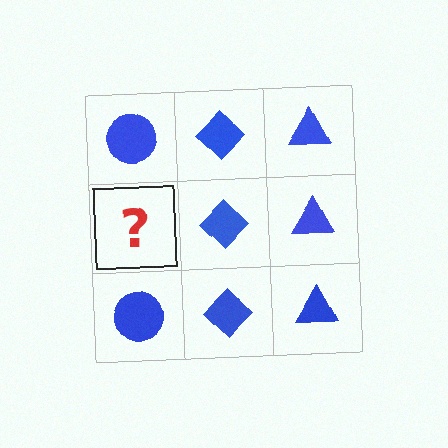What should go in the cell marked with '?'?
The missing cell should contain a blue circle.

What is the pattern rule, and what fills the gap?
The rule is that each column has a consistent shape. The gap should be filled with a blue circle.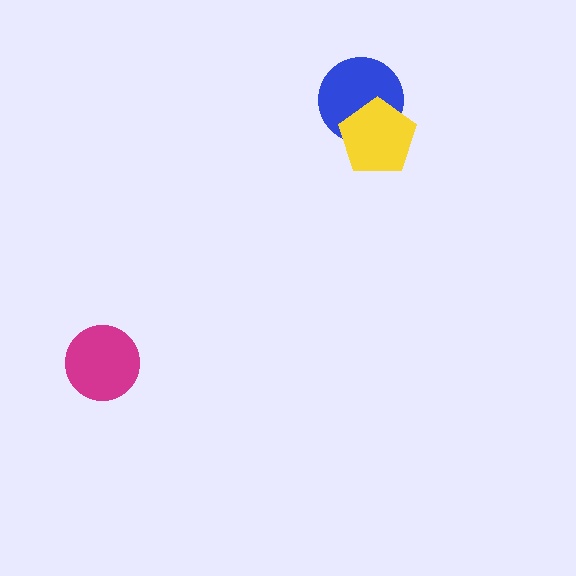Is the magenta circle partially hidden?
No, no other shape covers it.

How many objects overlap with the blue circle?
1 object overlaps with the blue circle.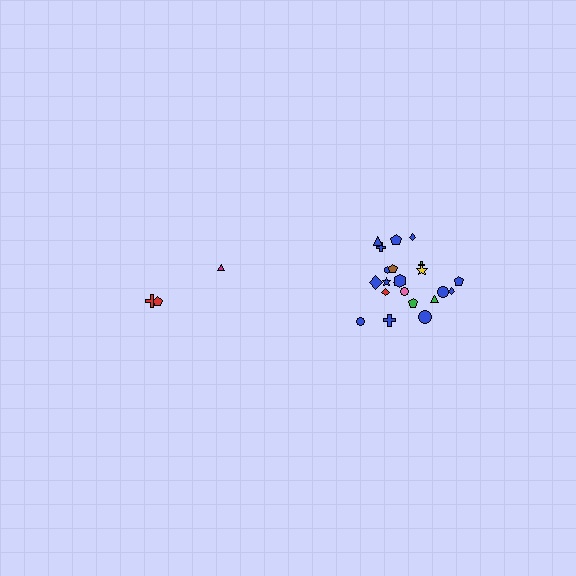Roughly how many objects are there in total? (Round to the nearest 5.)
Roughly 25 objects in total.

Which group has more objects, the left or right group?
The right group.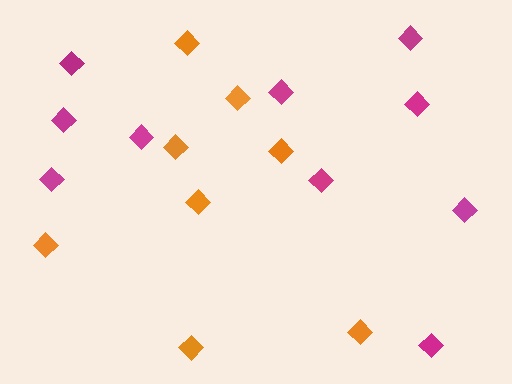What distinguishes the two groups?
There are 2 groups: one group of magenta diamonds (10) and one group of orange diamonds (8).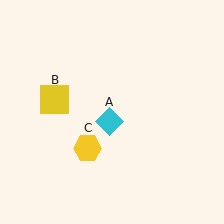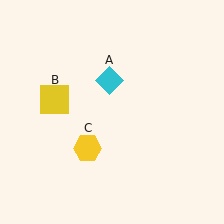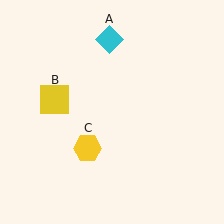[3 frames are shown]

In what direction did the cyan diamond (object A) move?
The cyan diamond (object A) moved up.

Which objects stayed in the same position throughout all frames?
Yellow square (object B) and yellow hexagon (object C) remained stationary.